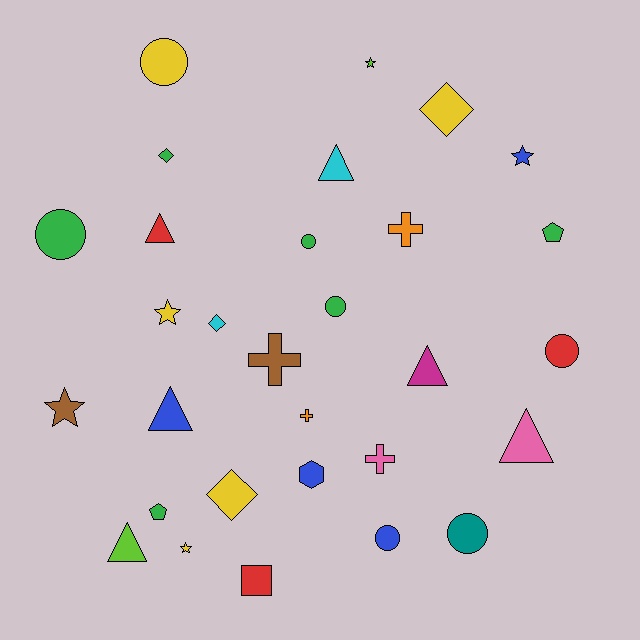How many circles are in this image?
There are 7 circles.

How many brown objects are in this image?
There are 2 brown objects.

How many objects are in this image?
There are 30 objects.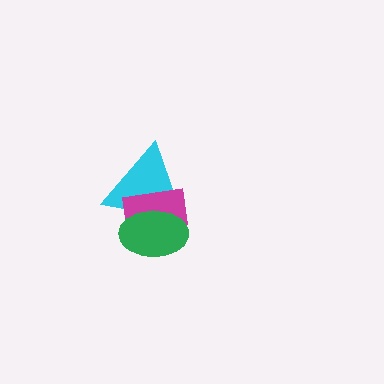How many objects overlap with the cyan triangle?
2 objects overlap with the cyan triangle.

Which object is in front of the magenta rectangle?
The green ellipse is in front of the magenta rectangle.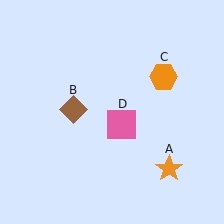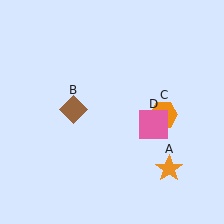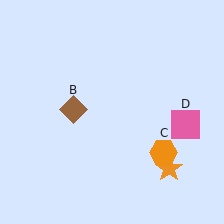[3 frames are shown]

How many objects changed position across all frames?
2 objects changed position: orange hexagon (object C), pink square (object D).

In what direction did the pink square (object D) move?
The pink square (object D) moved right.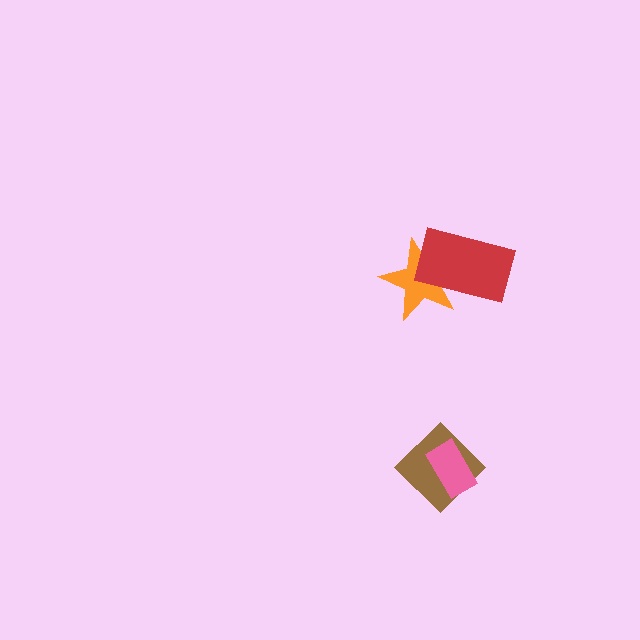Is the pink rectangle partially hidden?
No, no other shape covers it.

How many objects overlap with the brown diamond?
1 object overlaps with the brown diamond.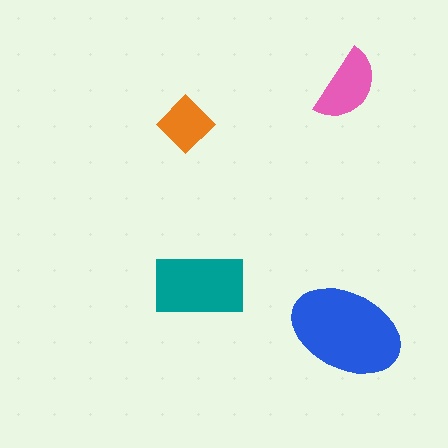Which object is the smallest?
The orange diamond.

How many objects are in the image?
There are 4 objects in the image.